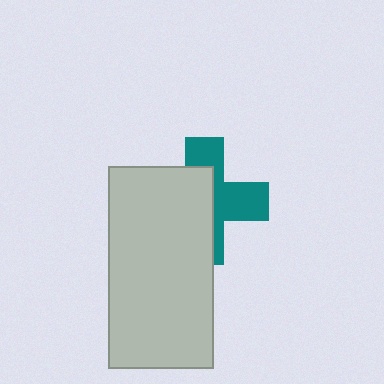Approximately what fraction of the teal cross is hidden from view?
Roughly 54% of the teal cross is hidden behind the light gray rectangle.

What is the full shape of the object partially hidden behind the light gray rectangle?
The partially hidden object is a teal cross.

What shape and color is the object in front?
The object in front is a light gray rectangle.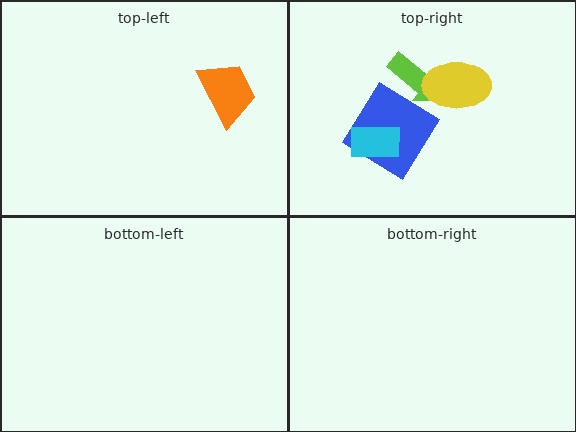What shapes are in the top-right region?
The lime arrow, the blue diamond, the cyan rectangle, the yellow ellipse.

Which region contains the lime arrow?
The top-right region.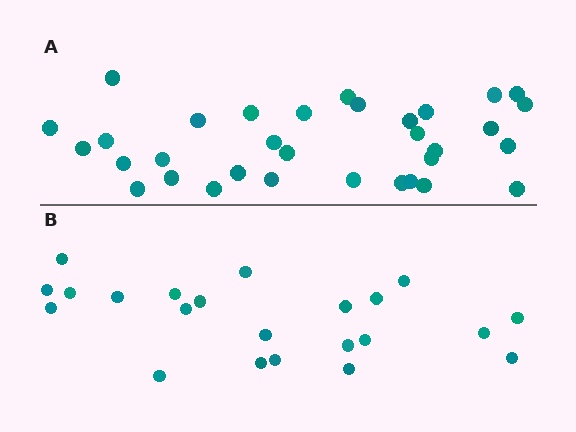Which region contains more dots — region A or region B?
Region A (the top region) has more dots.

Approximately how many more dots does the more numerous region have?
Region A has roughly 12 or so more dots than region B.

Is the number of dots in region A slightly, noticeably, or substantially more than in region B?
Region A has substantially more. The ratio is roughly 1.5 to 1.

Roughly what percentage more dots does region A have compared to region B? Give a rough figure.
About 50% more.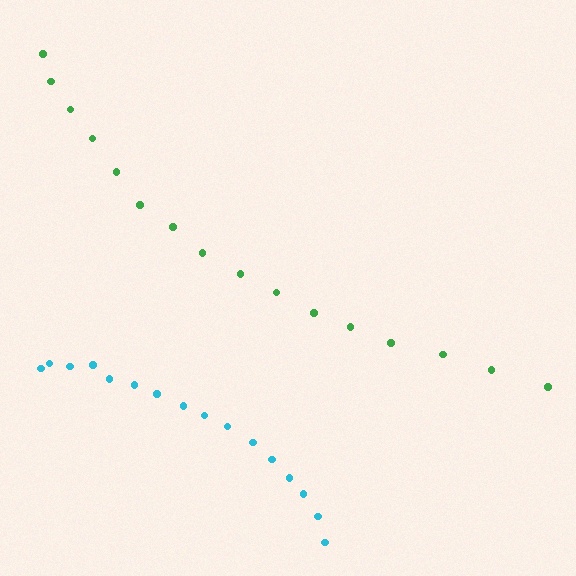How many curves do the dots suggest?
There are 2 distinct paths.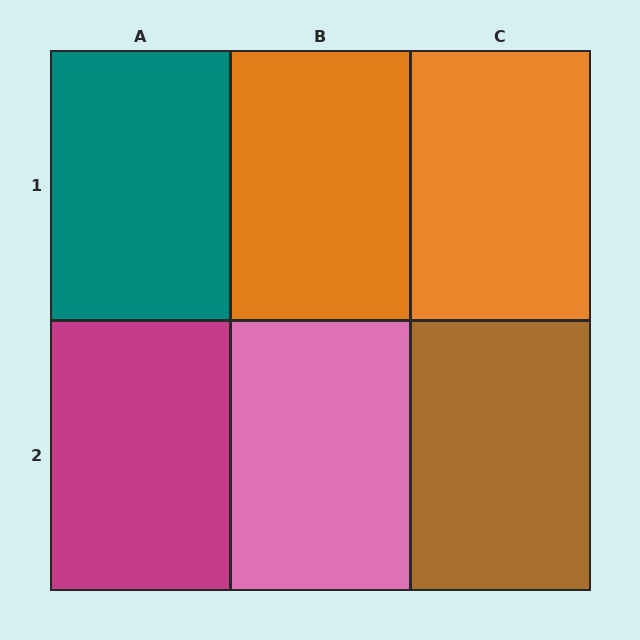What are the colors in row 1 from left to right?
Teal, orange, orange.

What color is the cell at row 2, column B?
Pink.